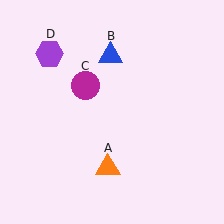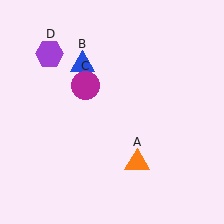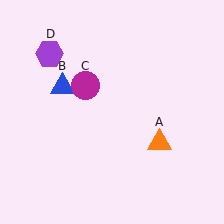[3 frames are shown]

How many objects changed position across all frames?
2 objects changed position: orange triangle (object A), blue triangle (object B).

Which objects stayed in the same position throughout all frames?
Magenta circle (object C) and purple hexagon (object D) remained stationary.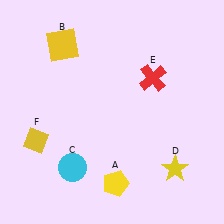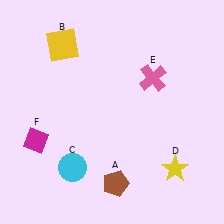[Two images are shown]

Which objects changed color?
A changed from yellow to brown. E changed from red to pink. F changed from yellow to magenta.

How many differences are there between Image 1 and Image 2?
There are 3 differences between the two images.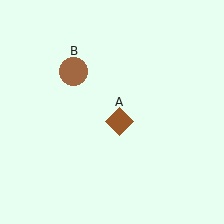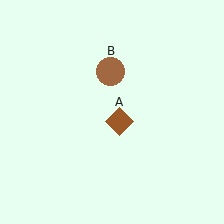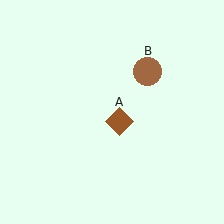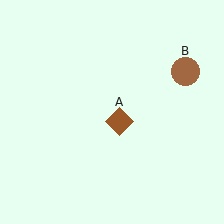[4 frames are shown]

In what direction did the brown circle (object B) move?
The brown circle (object B) moved right.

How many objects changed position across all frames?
1 object changed position: brown circle (object B).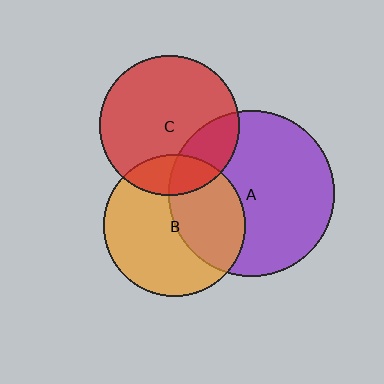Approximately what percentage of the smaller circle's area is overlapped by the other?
Approximately 40%.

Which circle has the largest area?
Circle A (purple).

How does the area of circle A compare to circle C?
Approximately 1.4 times.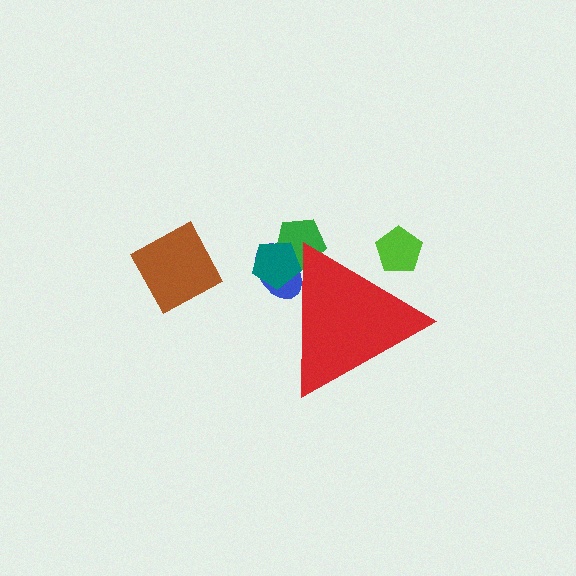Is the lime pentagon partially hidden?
Yes, the lime pentagon is partially hidden behind the red triangle.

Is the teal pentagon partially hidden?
Yes, the teal pentagon is partially hidden behind the red triangle.